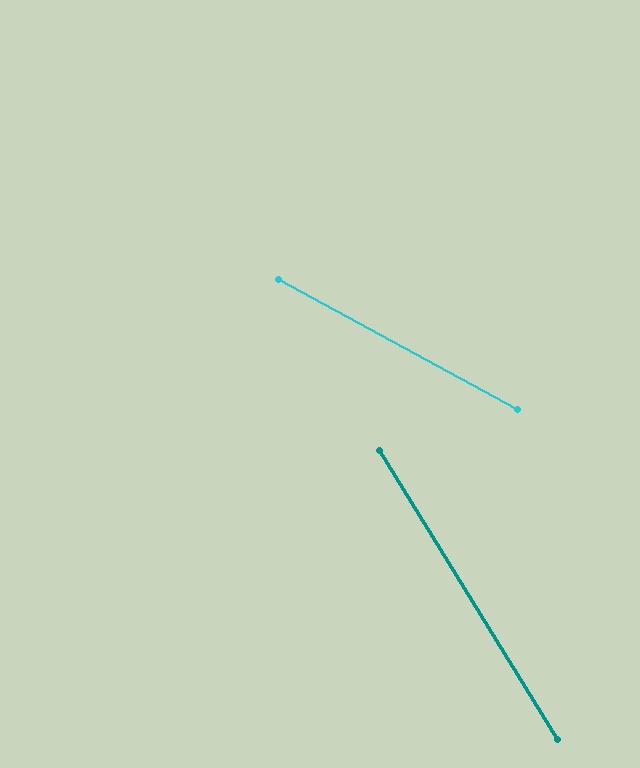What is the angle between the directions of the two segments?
Approximately 30 degrees.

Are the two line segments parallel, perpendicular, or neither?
Neither parallel nor perpendicular — they differ by about 30°.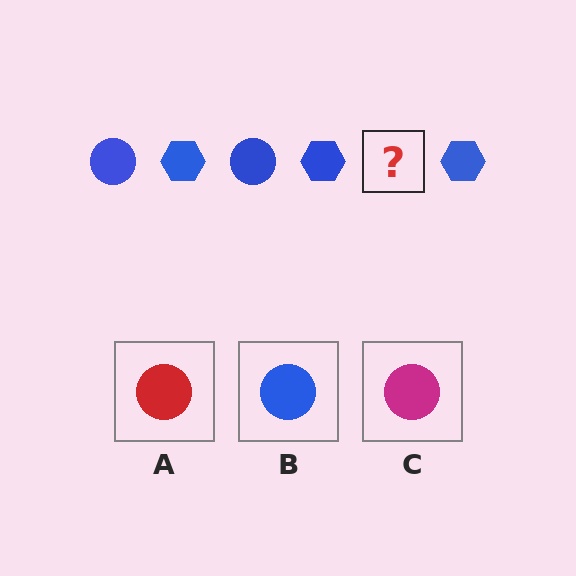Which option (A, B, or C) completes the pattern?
B.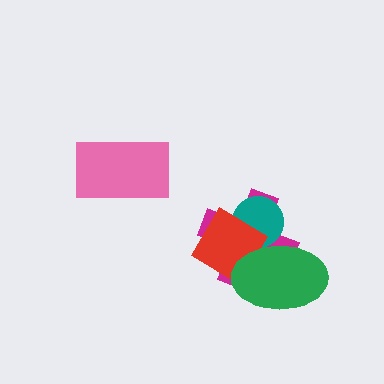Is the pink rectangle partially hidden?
No, no other shape covers it.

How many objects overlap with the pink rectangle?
0 objects overlap with the pink rectangle.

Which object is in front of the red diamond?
The green ellipse is in front of the red diamond.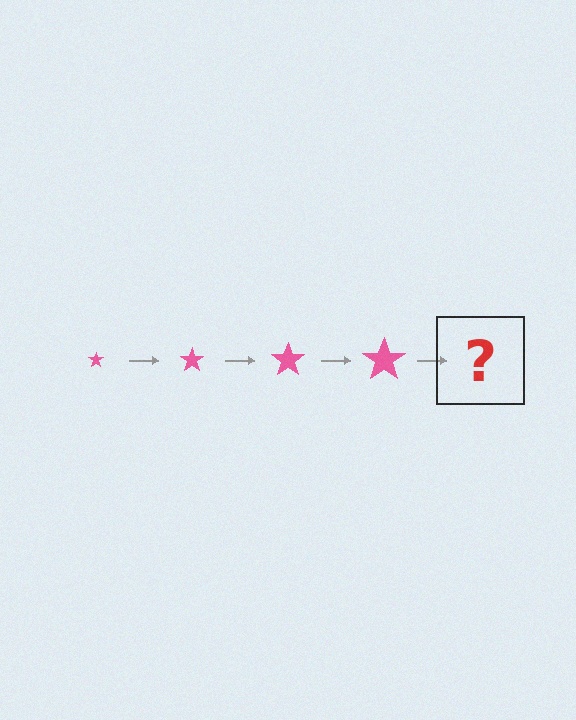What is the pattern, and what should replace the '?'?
The pattern is that the star gets progressively larger each step. The '?' should be a pink star, larger than the previous one.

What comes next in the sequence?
The next element should be a pink star, larger than the previous one.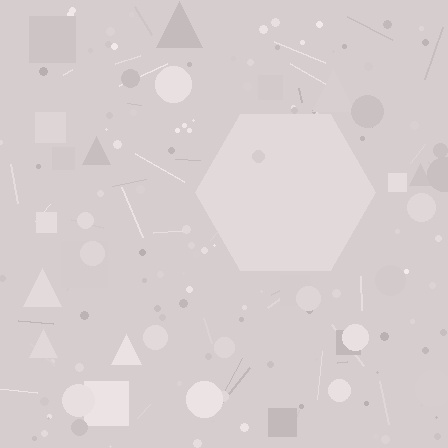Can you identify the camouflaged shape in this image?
The camouflaged shape is a hexagon.